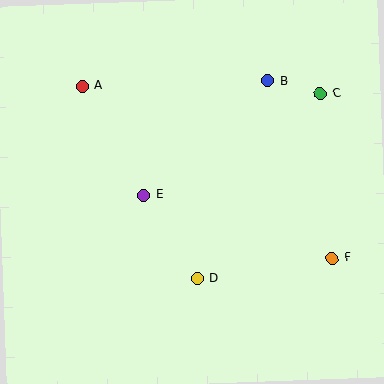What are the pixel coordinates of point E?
Point E is at (144, 195).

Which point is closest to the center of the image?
Point E at (144, 195) is closest to the center.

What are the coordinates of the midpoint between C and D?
The midpoint between C and D is at (259, 186).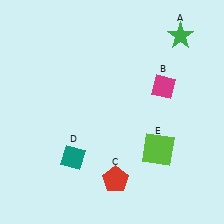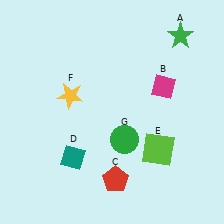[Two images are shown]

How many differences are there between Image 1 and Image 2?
There are 2 differences between the two images.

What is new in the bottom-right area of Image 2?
A green circle (G) was added in the bottom-right area of Image 2.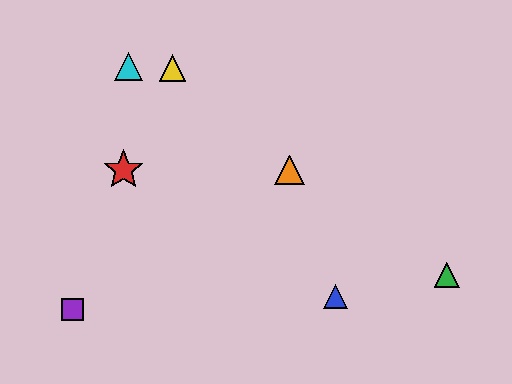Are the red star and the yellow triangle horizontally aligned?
No, the red star is at y≈170 and the yellow triangle is at y≈68.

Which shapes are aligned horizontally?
The red star, the orange triangle are aligned horizontally.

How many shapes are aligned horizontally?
2 shapes (the red star, the orange triangle) are aligned horizontally.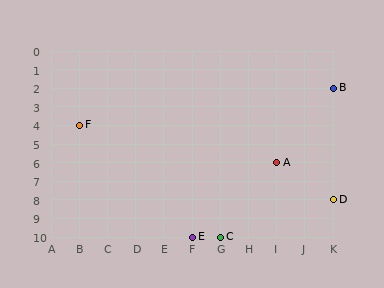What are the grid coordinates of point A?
Point A is at grid coordinates (I, 6).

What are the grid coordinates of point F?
Point F is at grid coordinates (B, 4).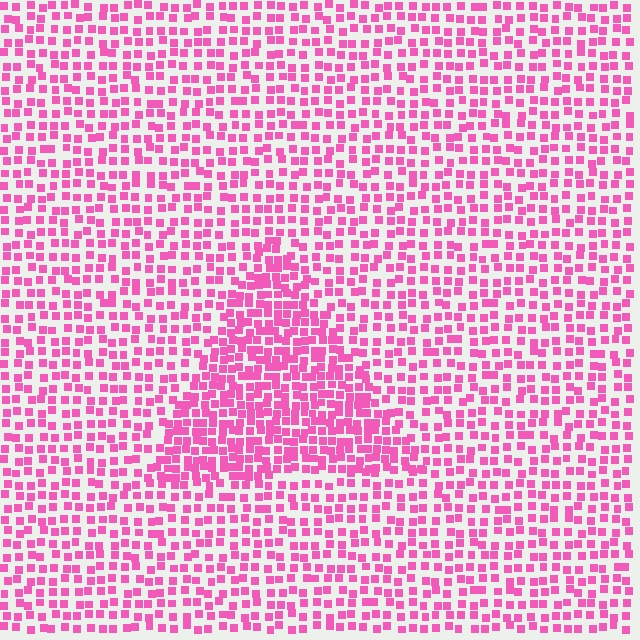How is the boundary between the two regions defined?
The boundary is defined by a change in element density (approximately 1.7x ratio). All elements are the same color, size, and shape.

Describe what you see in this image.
The image contains small pink elements arranged at two different densities. A triangle-shaped region is visible where the elements are more densely packed than the surrounding area.